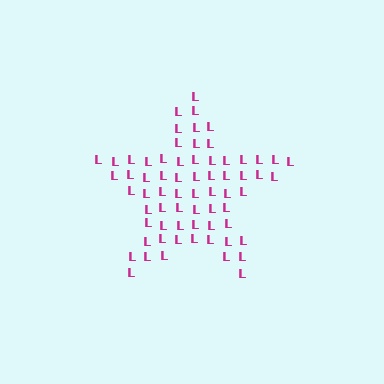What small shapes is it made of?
It is made of small letter L's.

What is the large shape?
The large shape is a star.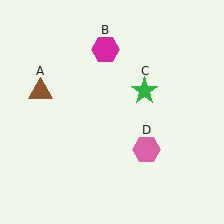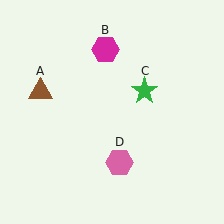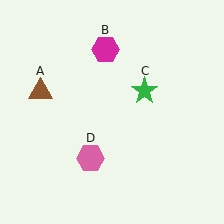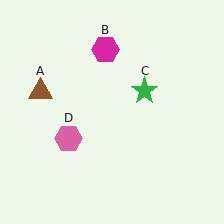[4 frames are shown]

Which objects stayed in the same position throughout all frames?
Brown triangle (object A) and magenta hexagon (object B) and green star (object C) remained stationary.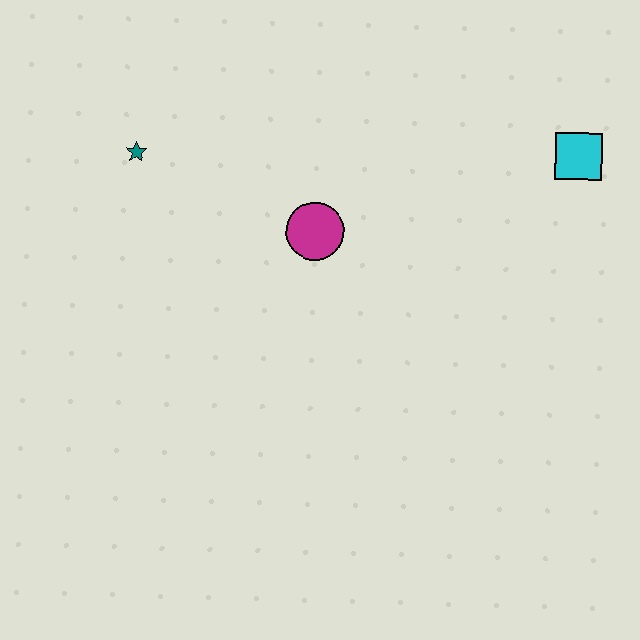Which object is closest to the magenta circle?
The teal star is closest to the magenta circle.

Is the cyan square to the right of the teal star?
Yes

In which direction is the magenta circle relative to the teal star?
The magenta circle is to the right of the teal star.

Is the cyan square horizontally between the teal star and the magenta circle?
No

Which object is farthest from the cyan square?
The teal star is farthest from the cyan square.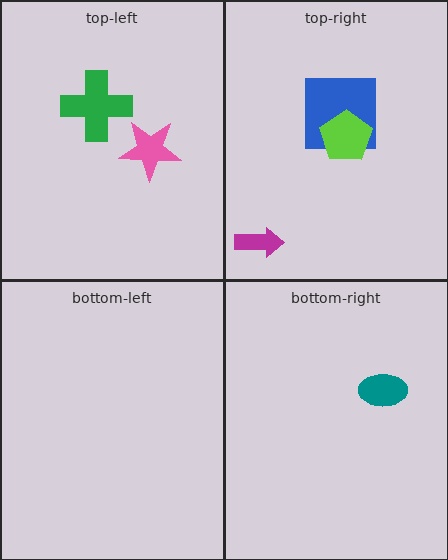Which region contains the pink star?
The top-left region.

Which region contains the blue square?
The top-right region.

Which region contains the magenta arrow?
The top-right region.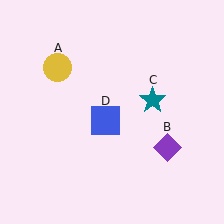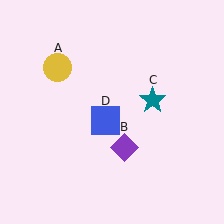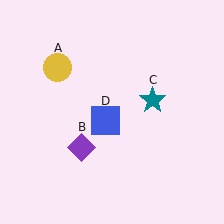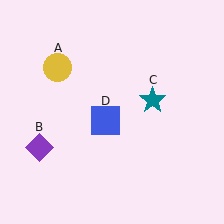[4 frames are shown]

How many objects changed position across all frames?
1 object changed position: purple diamond (object B).